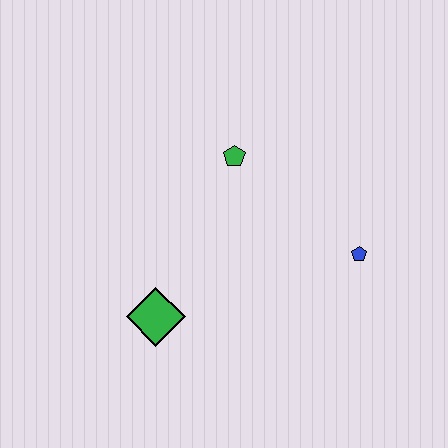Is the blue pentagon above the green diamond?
Yes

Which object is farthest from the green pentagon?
The green diamond is farthest from the green pentagon.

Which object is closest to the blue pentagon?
The green pentagon is closest to the blue pentagon.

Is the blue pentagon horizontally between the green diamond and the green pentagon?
No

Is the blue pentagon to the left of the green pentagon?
No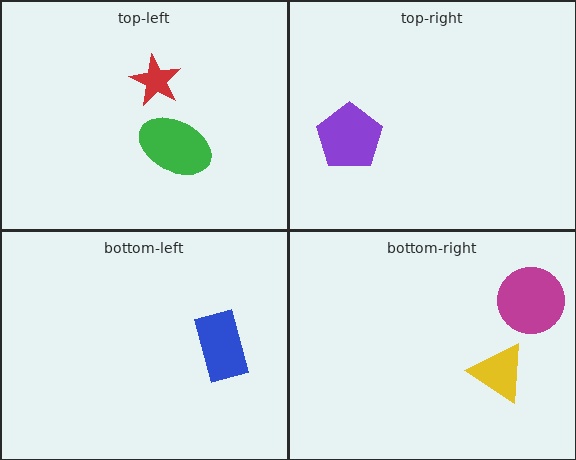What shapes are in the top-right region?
The purple pentagon.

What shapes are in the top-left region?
The green ellipse, the red star.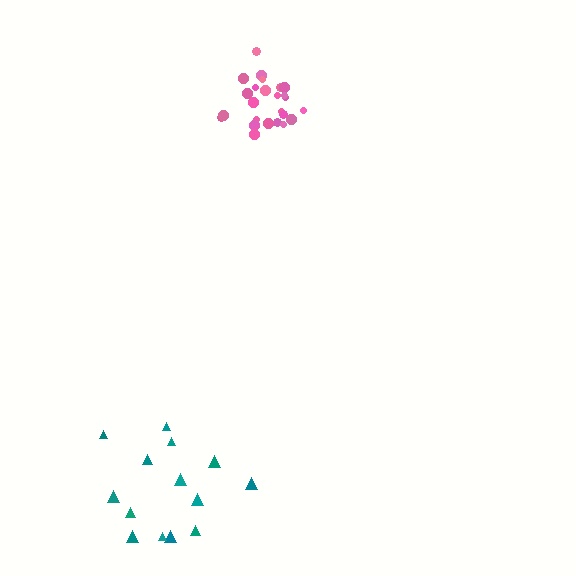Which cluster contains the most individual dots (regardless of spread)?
Pink (25).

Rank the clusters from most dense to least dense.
pink, teal.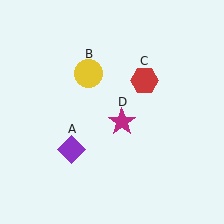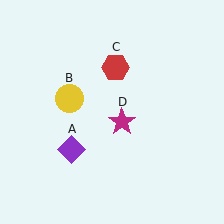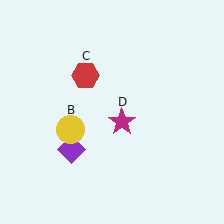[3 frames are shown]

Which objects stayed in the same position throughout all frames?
Purple diamond (object A) and magenta star (object D) remained stationary.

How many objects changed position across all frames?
2 objects changed position: yellow circle (object B), red hexagon (object C).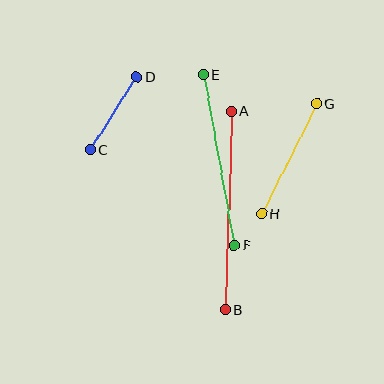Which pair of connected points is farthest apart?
Points A and B are farthest apart.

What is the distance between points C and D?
The distance is approximately 86 pixels.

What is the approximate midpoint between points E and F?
The midpoint is at approximately (219, 160) pixels.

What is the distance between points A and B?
The distance is approximately 198 pixels.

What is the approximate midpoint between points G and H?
The midpoint is at approximately (289, 159) pixels.